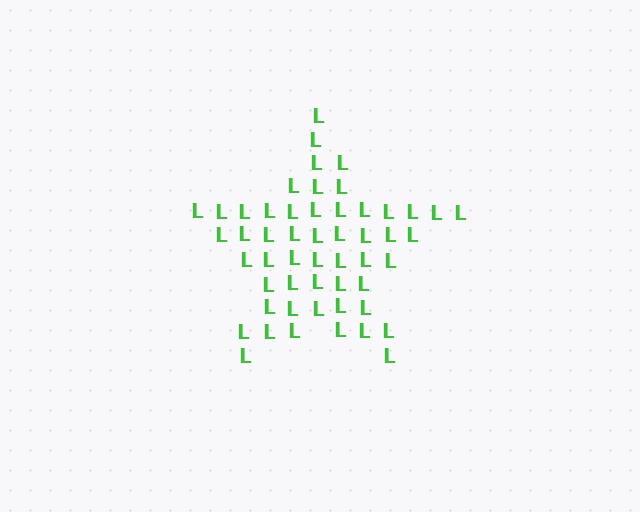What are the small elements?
The small elements are letter L's.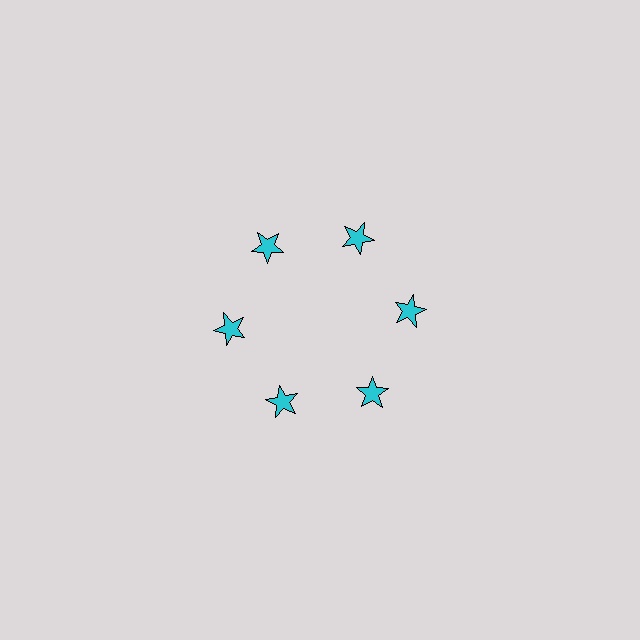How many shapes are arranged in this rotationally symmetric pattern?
There are 6 shapes, arranged in 6 groups of 1.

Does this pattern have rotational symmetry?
Yes, this pattern has 6-fold rotational symmetry. It looks the same after rotating 60 degrees around the center.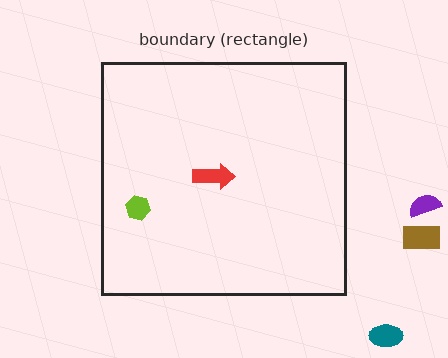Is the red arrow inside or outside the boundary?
Inside.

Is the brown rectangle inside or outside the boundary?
Outside.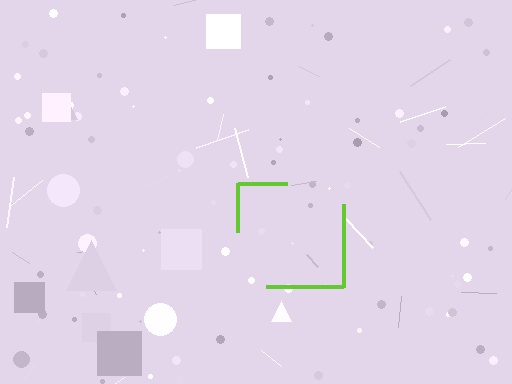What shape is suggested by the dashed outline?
The dashed outline suggests a square.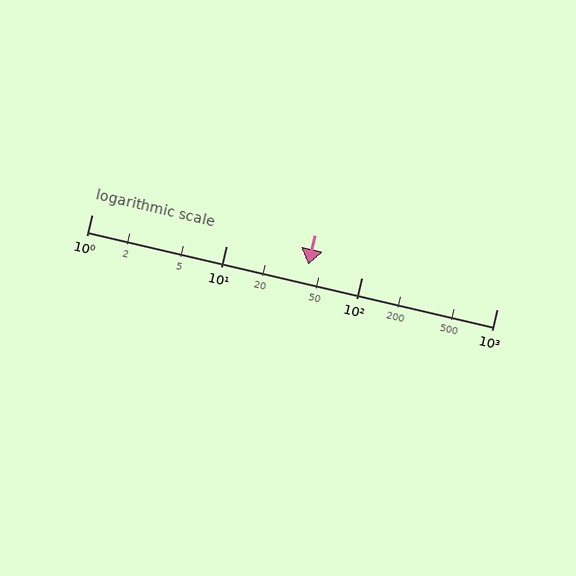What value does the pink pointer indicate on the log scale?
The pointer indicates approximately 40.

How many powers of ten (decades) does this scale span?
The scale spans 3 decades, from 1 to 1000.